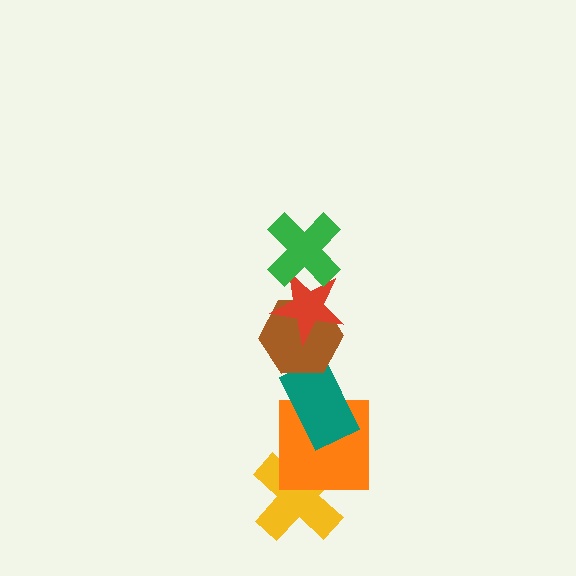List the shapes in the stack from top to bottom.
From top to bottom: the green cross, the red star, the brown hexagon, the teal rectangle, the orange square, the yellow cross.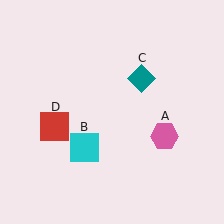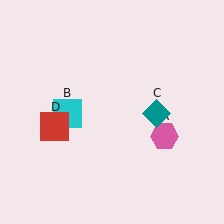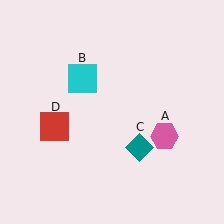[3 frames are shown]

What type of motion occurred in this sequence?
The cyan square (object B), teal diamond (object C) rotated clockwise around the center of the scene.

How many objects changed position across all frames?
2 objects changed position: cyan square (object B), teal diamond (object C).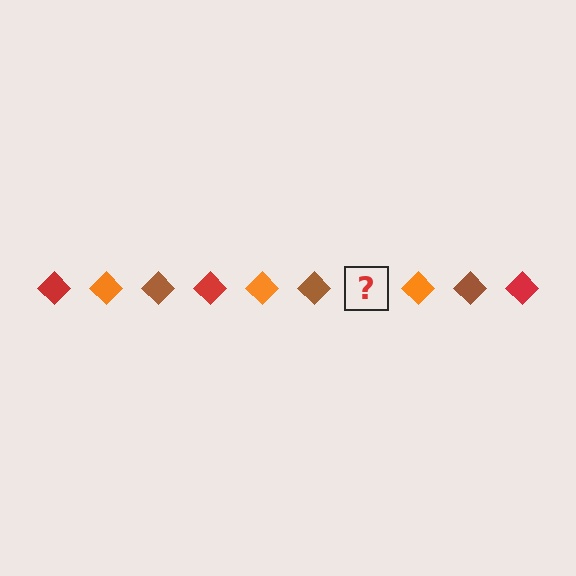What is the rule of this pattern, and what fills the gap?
The rule is that the pattern cycles through red, orange, brown diamonds. The gap should be filled with a red diamond.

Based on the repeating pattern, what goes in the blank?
The blank should be a red diamond.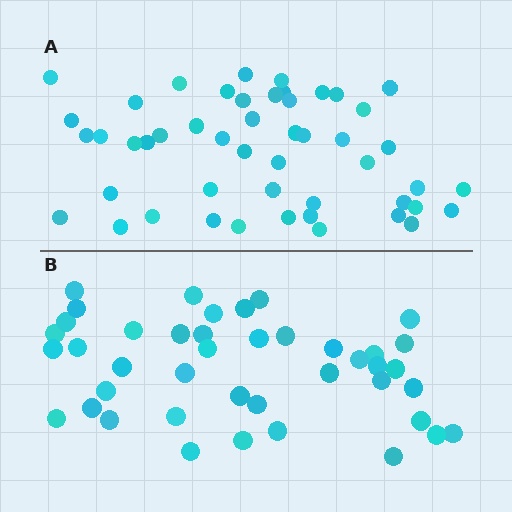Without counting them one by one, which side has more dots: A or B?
Region A (the top region) has more dots.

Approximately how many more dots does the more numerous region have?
Region A has roughly 8 or so more dots than region B.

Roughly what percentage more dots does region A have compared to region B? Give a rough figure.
About 15% more.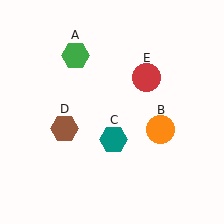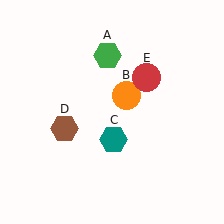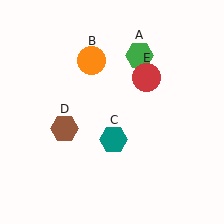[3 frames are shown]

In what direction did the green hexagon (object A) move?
The green hexagon (object A) moved right.